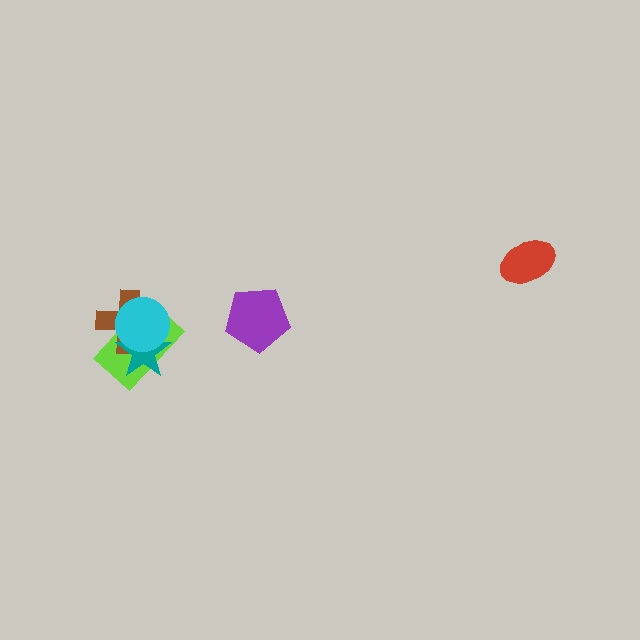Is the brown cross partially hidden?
Yes, it is partially covered by another shape.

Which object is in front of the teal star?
The cyan circle is in front of the teal star.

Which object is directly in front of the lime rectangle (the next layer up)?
The brown cross is directly in front of the lime rectangle.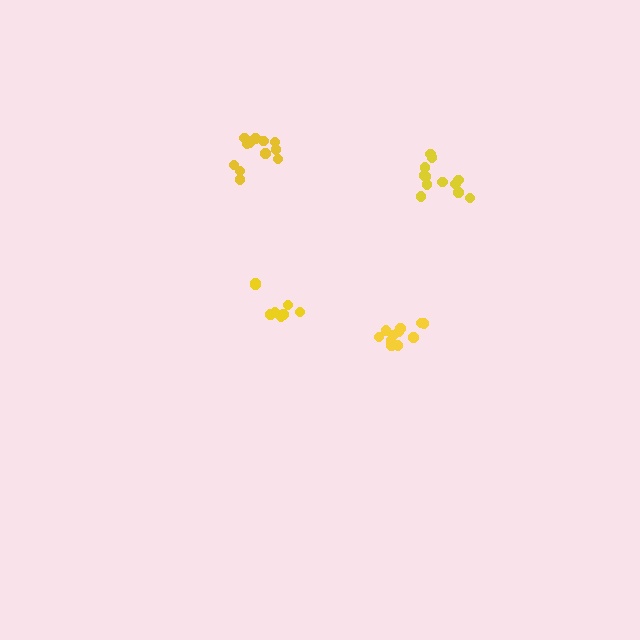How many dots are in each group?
Group 1: 8 dots, Group 2: 12 dots, Group 3: 12 dots, Group 4: 11 dots (43 total).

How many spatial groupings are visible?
There are 4 spatial groupings.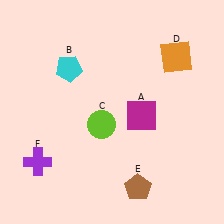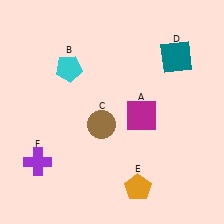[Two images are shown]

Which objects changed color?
C changed from lime to brown. D changed from orange to teal. E changed from brown to orange.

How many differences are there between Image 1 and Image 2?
There are 3 differences between the two images.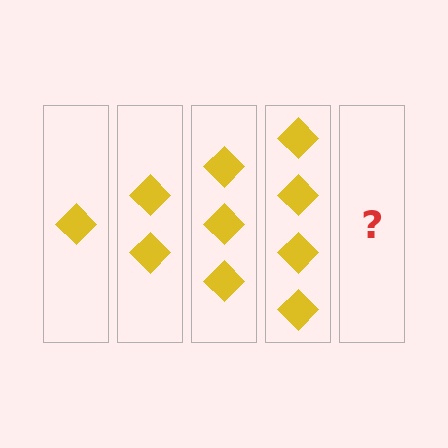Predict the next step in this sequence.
The next step is 5 diamonds.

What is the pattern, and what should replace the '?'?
The pattern is that each step adds one more diamond. The '?' should be 5 diamonds.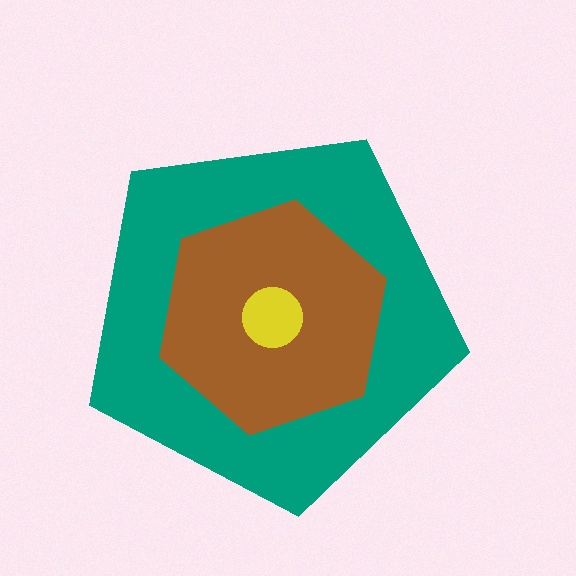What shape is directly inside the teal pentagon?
The brown hexagon.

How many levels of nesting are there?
3.